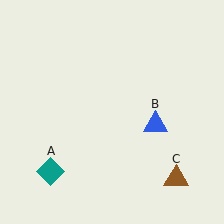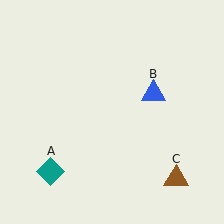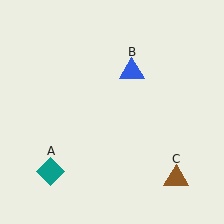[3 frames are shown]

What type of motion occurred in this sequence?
The blue triangle (object B) rotated counterclockwise around the center of the scene.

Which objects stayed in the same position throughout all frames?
Teal diamond (object A) and brown triangle (object C) remained stationary.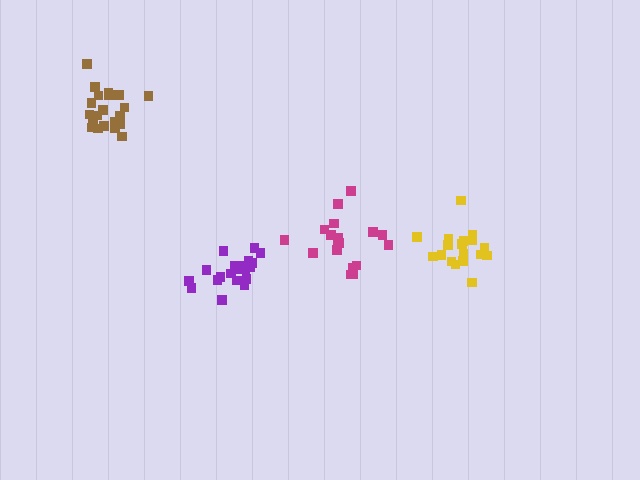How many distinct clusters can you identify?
There are 4 distinct clusters.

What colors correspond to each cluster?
The clusters are colored: purple, magenta, yellow, brown.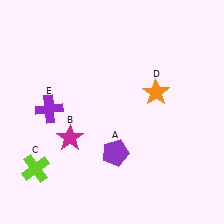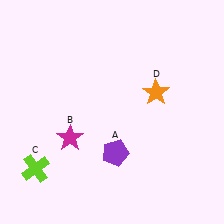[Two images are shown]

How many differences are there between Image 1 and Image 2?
There is 1 difference between the two images.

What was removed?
The purple cross (E) was removed in Image 2.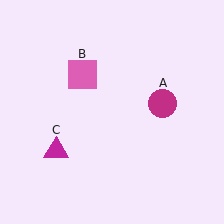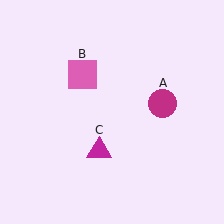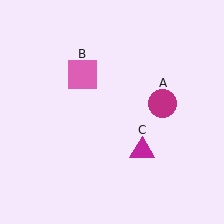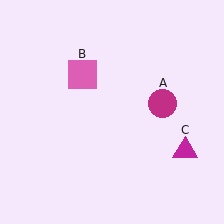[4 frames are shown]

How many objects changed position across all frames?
1 object changed position: magenta triangle (object C).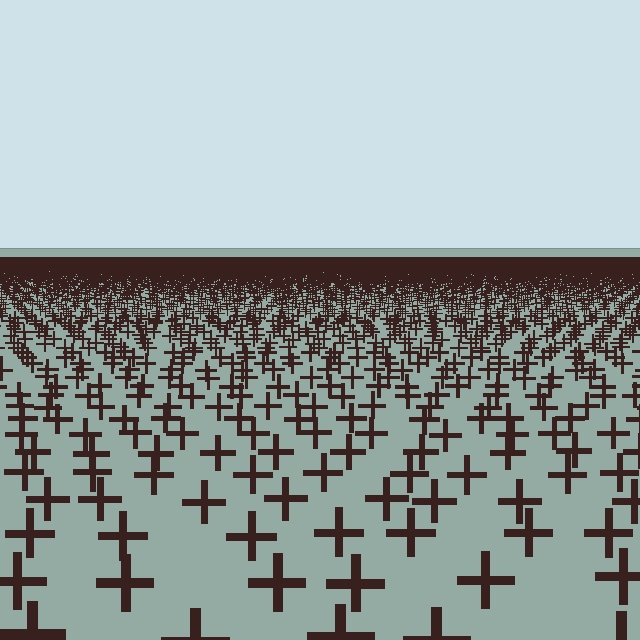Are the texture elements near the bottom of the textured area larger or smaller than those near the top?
Larger. Near the bottom, elements are closer to the viewer and appear at a bigger on-screen size.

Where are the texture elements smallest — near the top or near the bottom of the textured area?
Near the top.